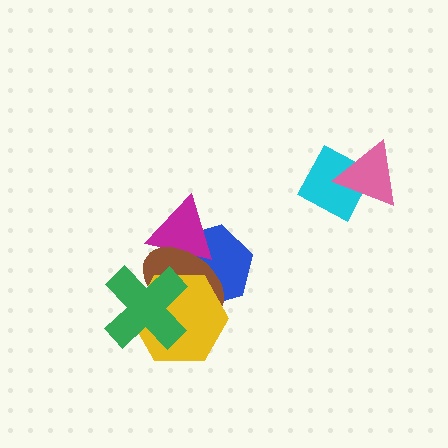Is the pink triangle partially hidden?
No, no other shape covers it.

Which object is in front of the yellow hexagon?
The green cross is in front of the yellow hexagon.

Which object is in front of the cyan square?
The pink triangle is in front of the cyan square.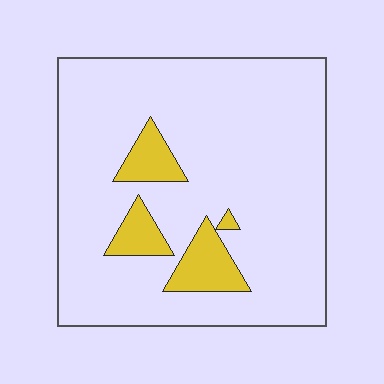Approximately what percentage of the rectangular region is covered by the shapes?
Approximately 10%.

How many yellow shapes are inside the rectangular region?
4.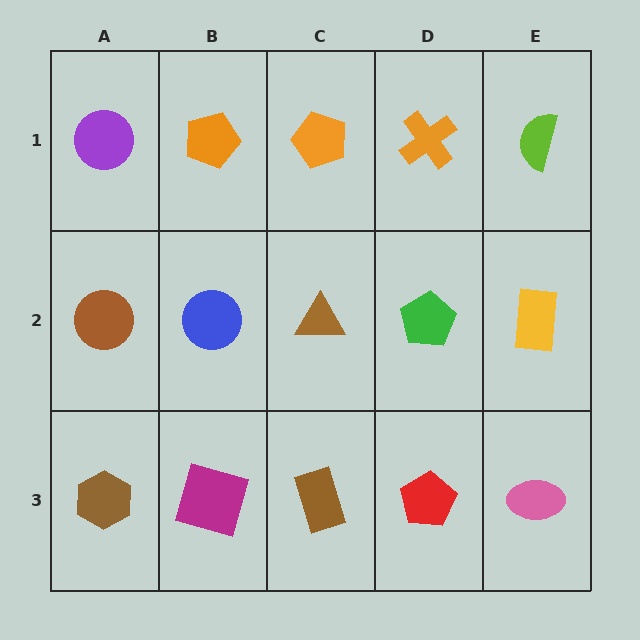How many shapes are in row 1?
5 shapes.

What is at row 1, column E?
A lime semicircle.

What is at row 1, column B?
An orange pentagon.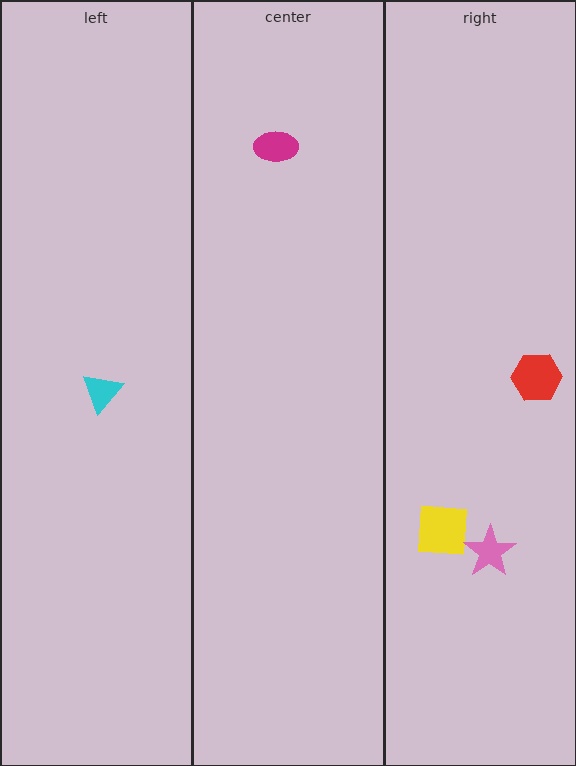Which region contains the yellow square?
The right region.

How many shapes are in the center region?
1.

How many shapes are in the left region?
1.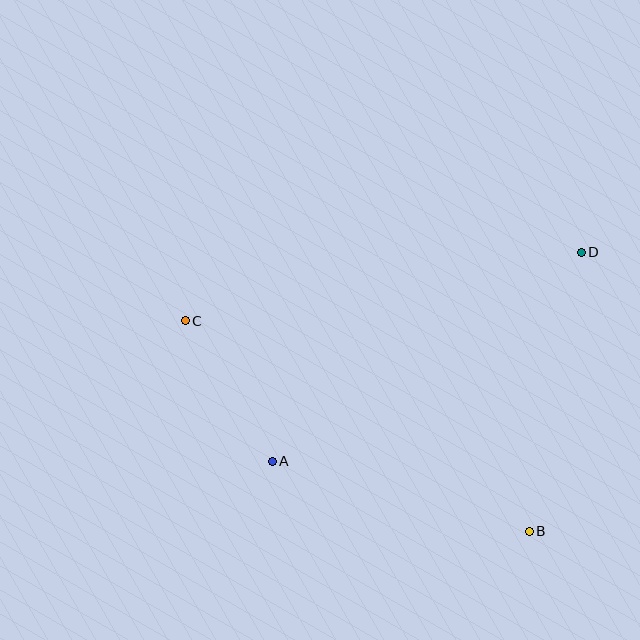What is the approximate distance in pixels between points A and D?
The distance between A and D is approximately 373 pixels.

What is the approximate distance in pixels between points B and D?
The distance between B and D is approximately 284 pixels.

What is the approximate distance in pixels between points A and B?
The distance between A and B is approximately 266 pixels.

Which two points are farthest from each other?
Points B and C are farthest from each other.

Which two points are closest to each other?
Points A and C are closest to each other.